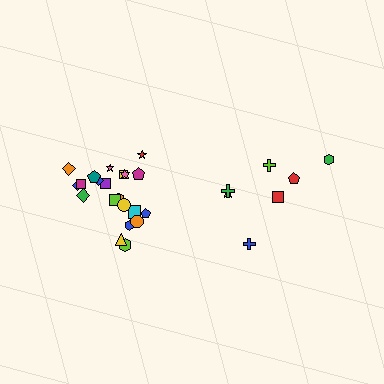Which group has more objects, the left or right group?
The left group.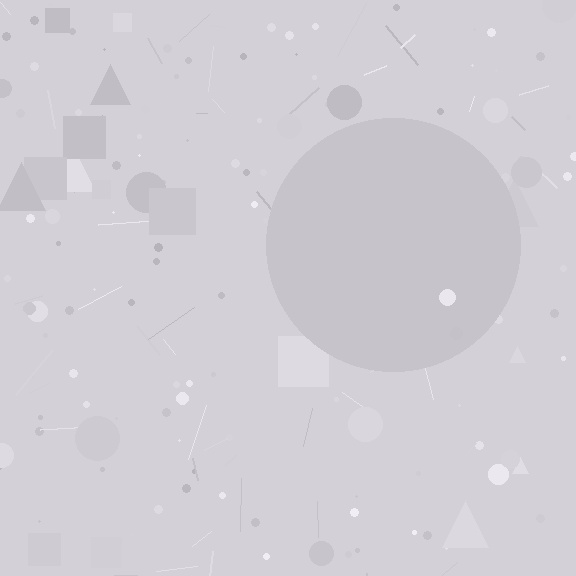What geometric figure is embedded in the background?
A circle is embedded in the background.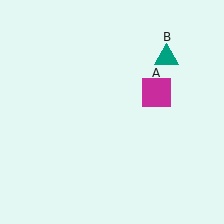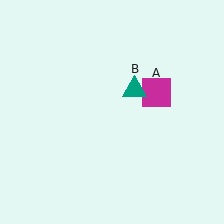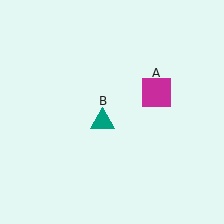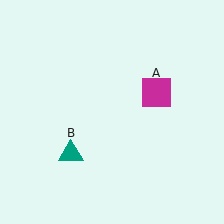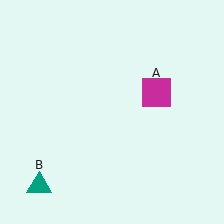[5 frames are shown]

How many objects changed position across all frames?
1 object changed position: teal triangle (object B).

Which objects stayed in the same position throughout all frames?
Magenta square (object A) remained stationary.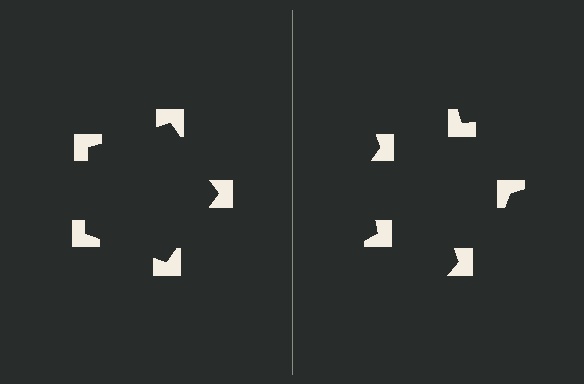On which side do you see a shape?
An illusory pentagon appears on the left side. On the right side the wedge cuts are rotated, so no coherent shape forms.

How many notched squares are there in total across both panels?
10 — 5 on each side.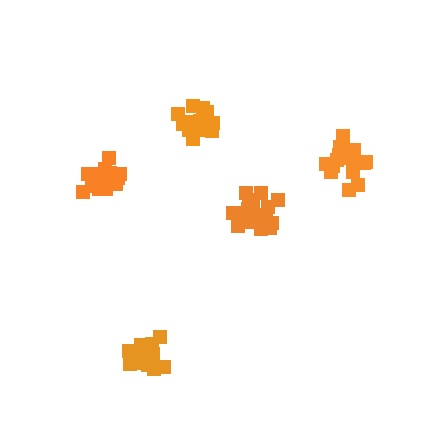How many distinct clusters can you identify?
There are 5 distinct clusters.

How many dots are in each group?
Group 1: 20 dots, Group 2: 17 dots, Group 3: 14 dots, Group 4: 16 dots, Group 5: 20 dots (87 total).